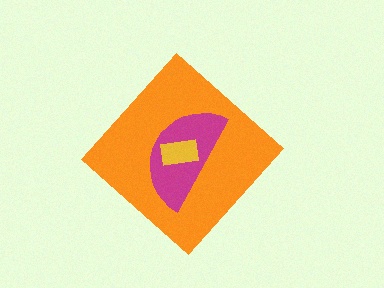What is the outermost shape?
The orange diamond.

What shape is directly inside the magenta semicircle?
The yellow rectangle.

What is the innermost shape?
The yellow rectangle.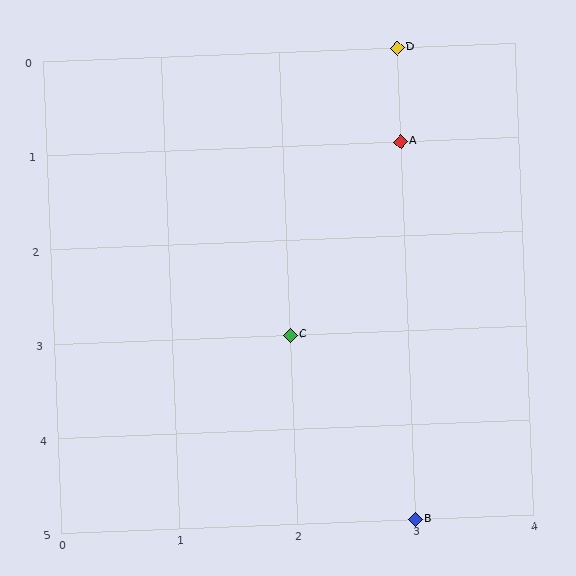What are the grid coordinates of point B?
Point B is at grid coordinates (3, 5).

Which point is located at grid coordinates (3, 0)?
Point D is at (3, 0).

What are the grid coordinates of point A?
Point A is at grid coordinates (3, 1).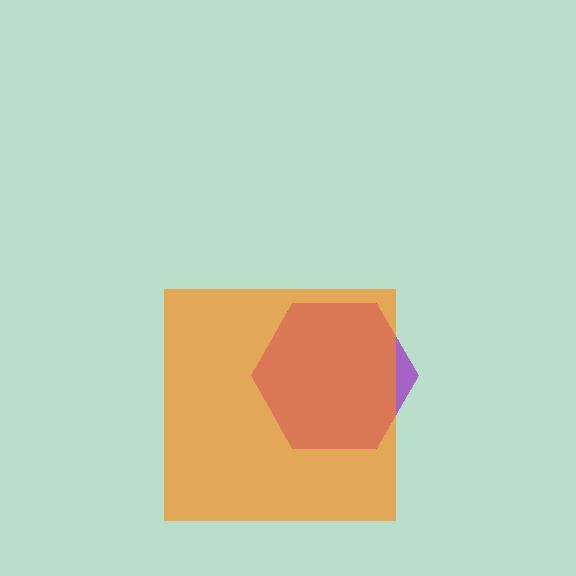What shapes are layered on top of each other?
The layered shapes are: a purple hexagon, an orange square.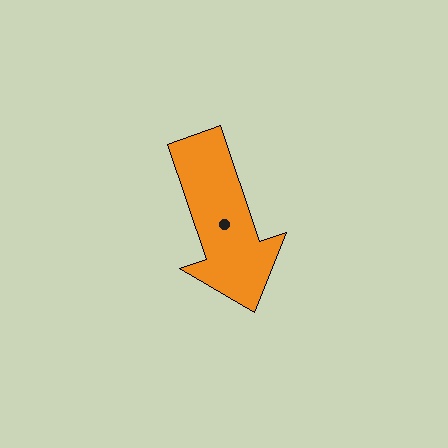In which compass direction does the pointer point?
South.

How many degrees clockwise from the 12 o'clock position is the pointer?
Approximately 161 degrees.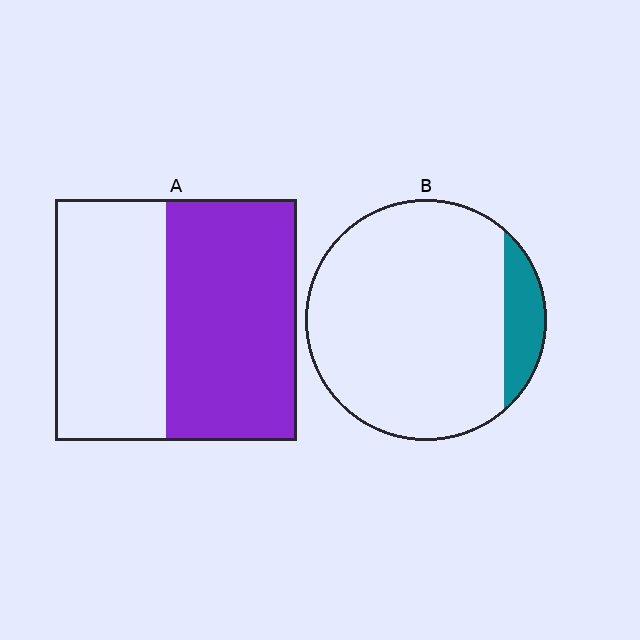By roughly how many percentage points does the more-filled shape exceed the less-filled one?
By roughly 40 percentage points (A over B).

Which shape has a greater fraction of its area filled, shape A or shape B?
Shape A.